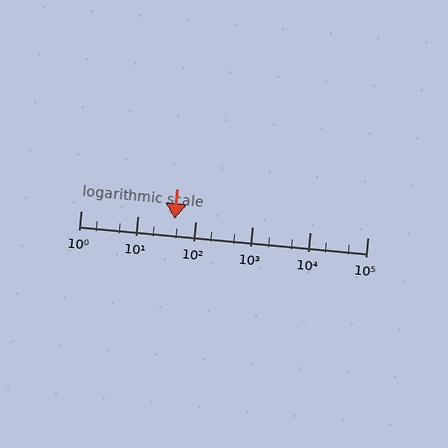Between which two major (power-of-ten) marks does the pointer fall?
The pointer is between 10 and 100.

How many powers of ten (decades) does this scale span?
The scale spans 5 decades, from 1 to 100000.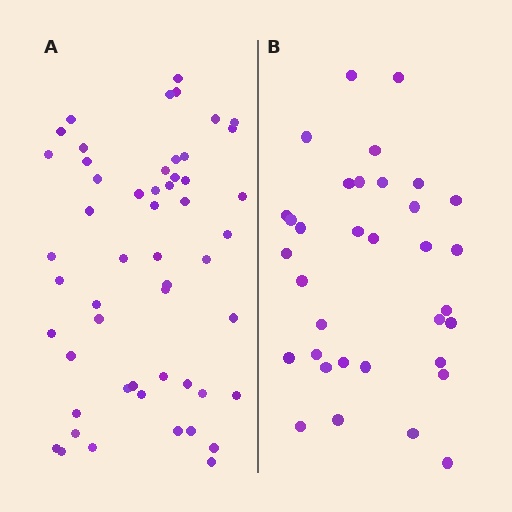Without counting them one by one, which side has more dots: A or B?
Region A (the left region) has more dots.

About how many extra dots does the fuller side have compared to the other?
Region A has approximately 20 more dots than region B.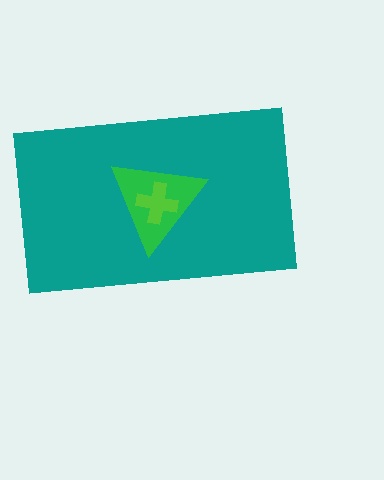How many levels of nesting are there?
3.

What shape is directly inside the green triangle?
The lime cross.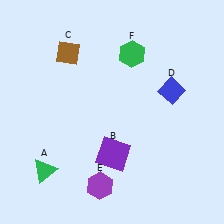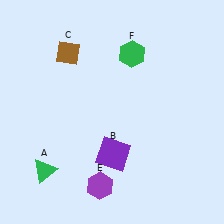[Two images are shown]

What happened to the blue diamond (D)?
The blue diamond (D) was removed in Image 2. It was in the top-right area of Image 1.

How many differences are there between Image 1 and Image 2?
There is 1 difference between the two images.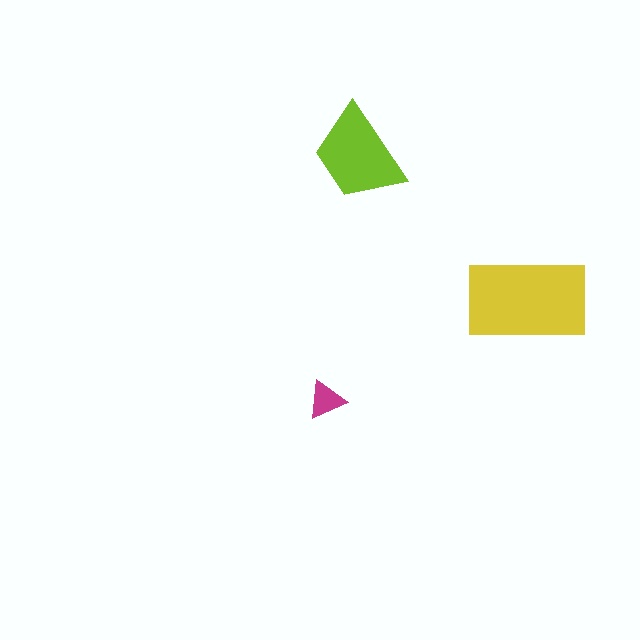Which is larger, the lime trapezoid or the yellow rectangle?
The yellow rectangle.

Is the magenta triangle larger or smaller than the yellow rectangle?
Smaller.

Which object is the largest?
The yellow rectangle.